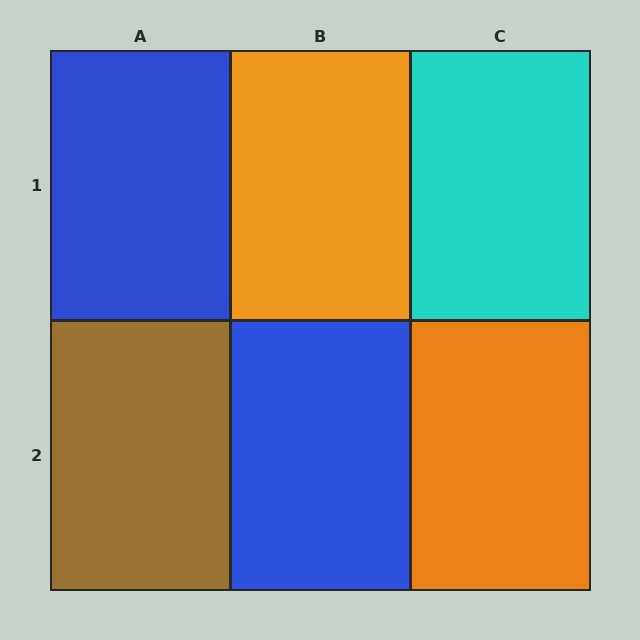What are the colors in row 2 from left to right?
Brown, blue, orange.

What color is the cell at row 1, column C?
Cyan.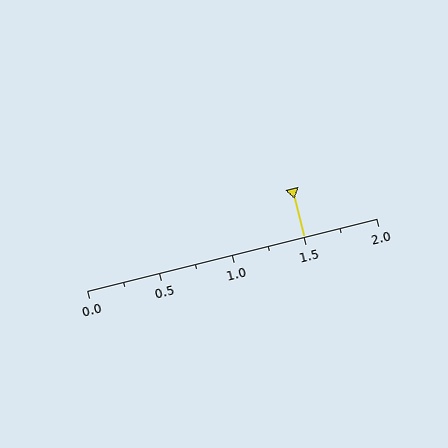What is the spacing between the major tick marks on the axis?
The major ticks are spaced 0.5 apart.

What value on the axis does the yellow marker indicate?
The marker indicates approximately 1.5.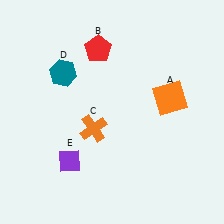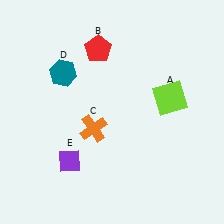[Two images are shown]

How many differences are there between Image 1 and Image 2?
There is 1 difference between the two images.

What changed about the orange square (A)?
In Image 1, A is orange. In Image 2, it changed to lime.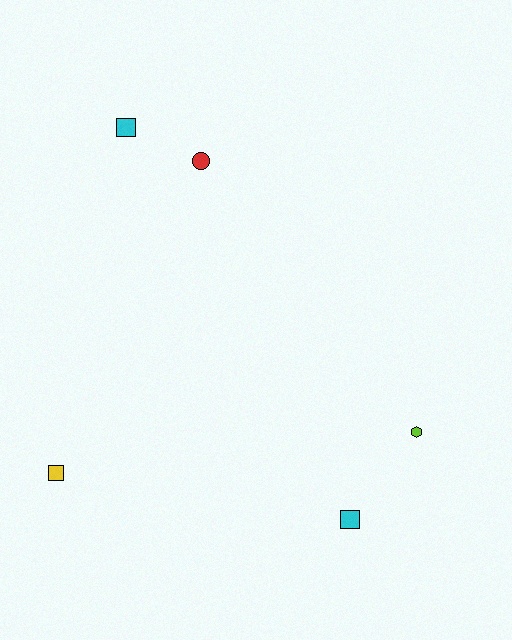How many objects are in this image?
There are 5 objects.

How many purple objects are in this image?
There are no purple objects.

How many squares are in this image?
There are 3 squares.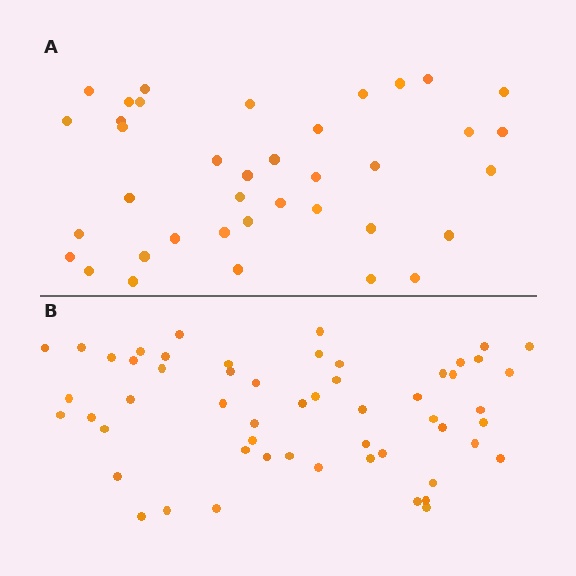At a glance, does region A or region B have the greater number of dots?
Region B (the bottom region) has more dots.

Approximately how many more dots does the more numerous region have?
Region B has approximately 15 more dots than region A.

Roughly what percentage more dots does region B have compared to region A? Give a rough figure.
About 45% more.